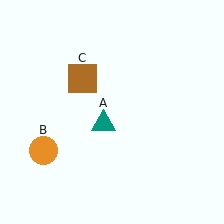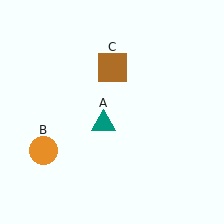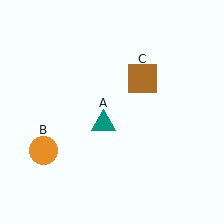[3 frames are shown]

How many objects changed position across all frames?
1 object changed position: brown square (object C).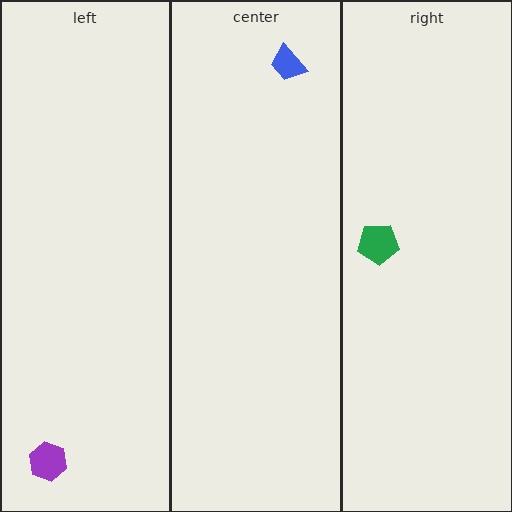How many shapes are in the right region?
1.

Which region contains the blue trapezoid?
The center region.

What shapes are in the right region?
The green pentagon.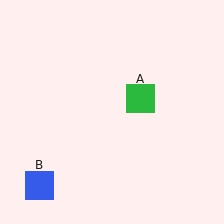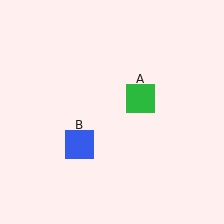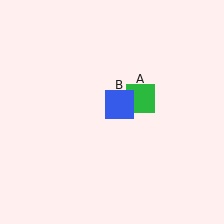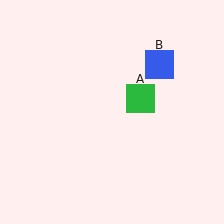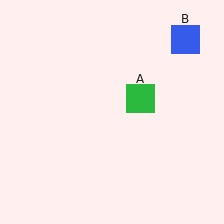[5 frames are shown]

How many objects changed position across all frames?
1 object changed position: blue square (object B).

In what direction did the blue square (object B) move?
The blue square (object B) moved up and to the right.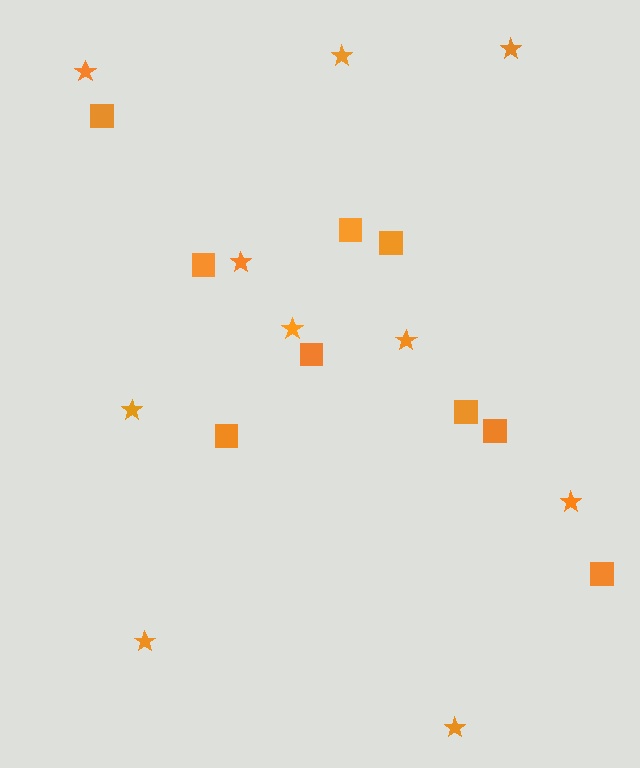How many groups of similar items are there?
There are 2 groups: one group of stars (10) and one group of squares (9).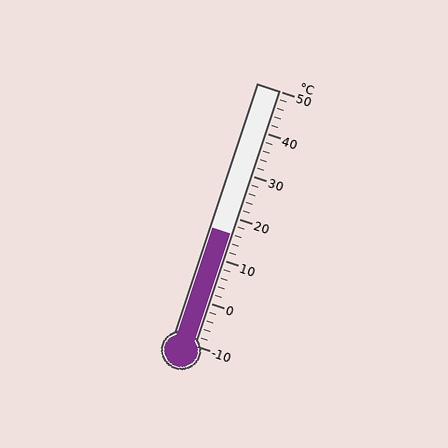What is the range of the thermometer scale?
The thermometer scale ranges from -10°C to 50°C.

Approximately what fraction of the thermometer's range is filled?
The thermometer is filled to approximately 45% of its range.